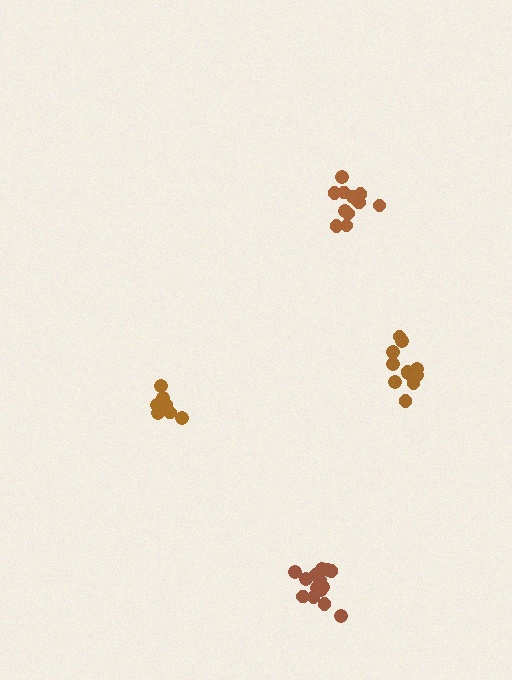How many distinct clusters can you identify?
There are 4 distinct clusters.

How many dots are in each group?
Group 1: 11 dots, Group 2: 8 dots, Group 3: 11 dots, Group 4: 14 dots (44 total).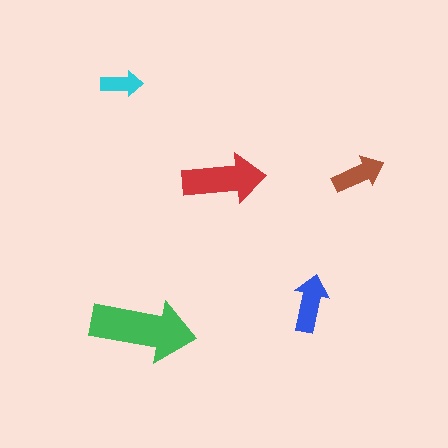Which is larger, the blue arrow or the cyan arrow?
The blue one.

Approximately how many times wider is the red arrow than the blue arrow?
About 1.5 times wider.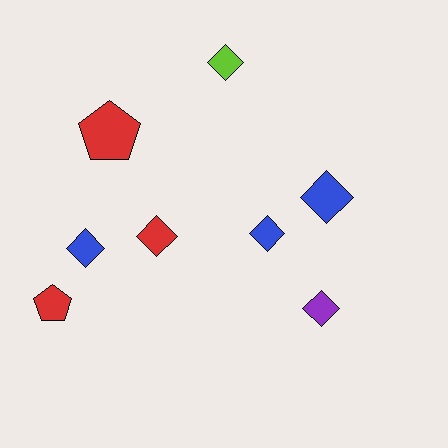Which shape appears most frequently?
Diamond, with 6 objects.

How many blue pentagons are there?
There are no blue pentagons.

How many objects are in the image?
There are 8 objects.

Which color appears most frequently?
Red, with 3 objects.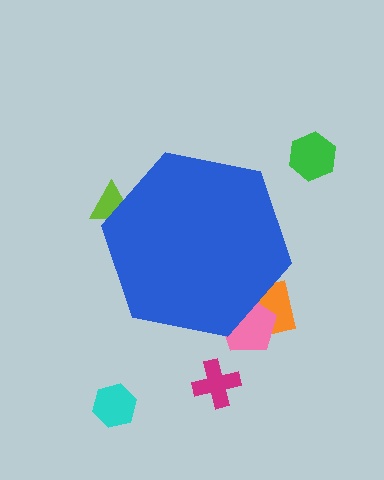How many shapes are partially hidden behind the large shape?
3 shapes are partially hidden.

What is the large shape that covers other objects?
A blue hexagon.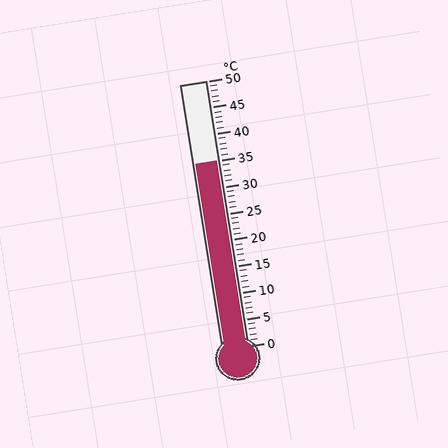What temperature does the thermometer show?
The thermometer shows approximately 35°C.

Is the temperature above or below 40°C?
The temperature is below 40°C.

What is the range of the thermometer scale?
The thermometer scale ranges from 0°C to 50°C.